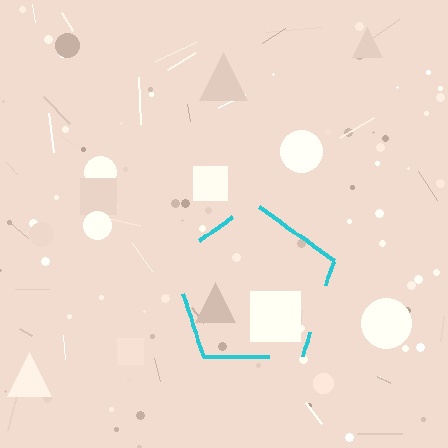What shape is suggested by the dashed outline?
The dashed outline suggests a pentagon.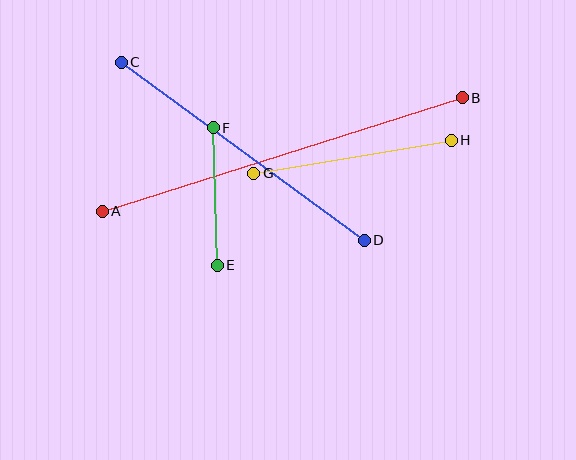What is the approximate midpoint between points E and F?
The midpoint is at approximately (215, 196) pixels.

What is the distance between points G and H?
The distance is approximately 200 pixels.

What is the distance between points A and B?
The distance is approximately 377 pixels.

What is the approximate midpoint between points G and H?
The midpoint is at approximately (353, 157) pixels.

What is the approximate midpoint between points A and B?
The midpoint is at approximately (282, 154) pixels.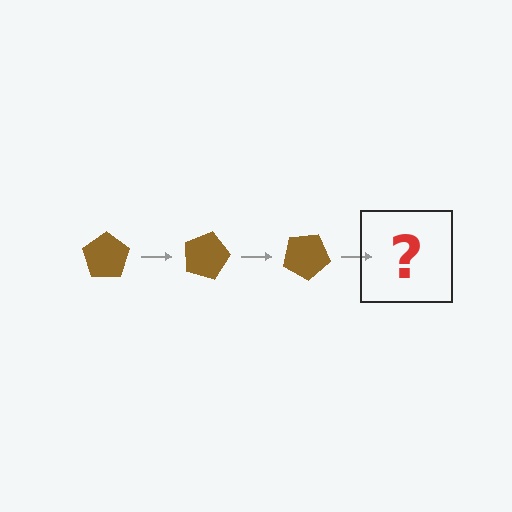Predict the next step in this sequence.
The next step is a brown pentagon rotated 45 degrees.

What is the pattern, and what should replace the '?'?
The pattern is that the pentagon rotates 15 degrees each step. The '?' should be a brown pentagon rotated 45 degrees.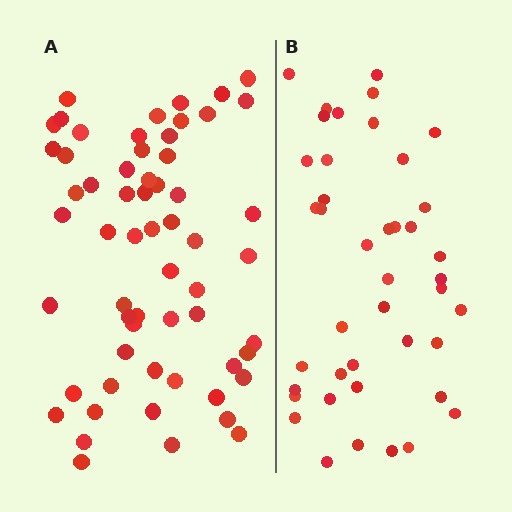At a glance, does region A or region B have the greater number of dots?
Region A (the left region) has more dots.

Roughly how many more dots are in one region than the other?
Region A has approximately 20 more dots than region B.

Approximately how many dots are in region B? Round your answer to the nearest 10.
About 40 dots. (The exact count is 42, which rounds to 40.)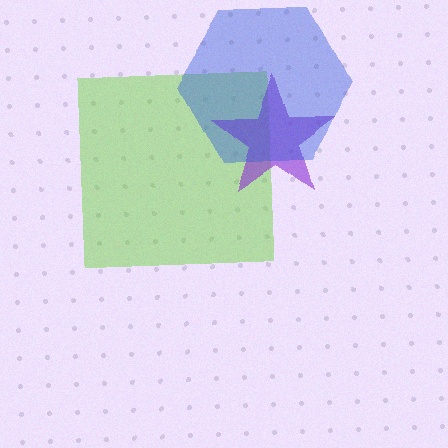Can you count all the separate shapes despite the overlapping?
Yes, there are 3 separate shapes.